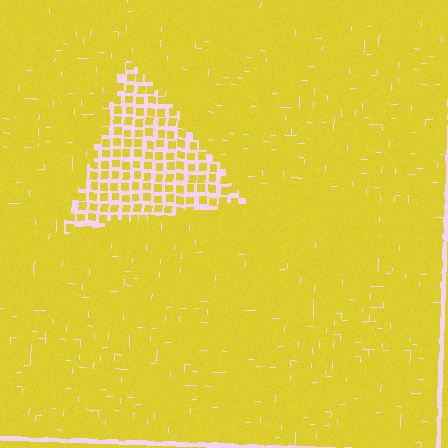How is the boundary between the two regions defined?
The boundary is defined by a change in element density (approximately 2.4x ratio). All elements are the same color, size, and shape.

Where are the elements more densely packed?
The elements are more densely packed outside the triangle boundary.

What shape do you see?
I see a triangle.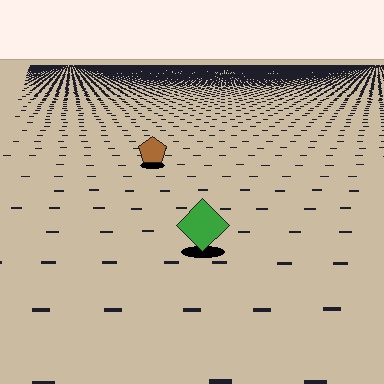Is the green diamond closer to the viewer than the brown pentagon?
Yes. The green diamond is closer — you can tell from the texture gradient: the ground texture is coarser near it.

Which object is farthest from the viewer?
The brown pentagon is farthest from the viewer. It appears smaller and the ground texture around it is denser.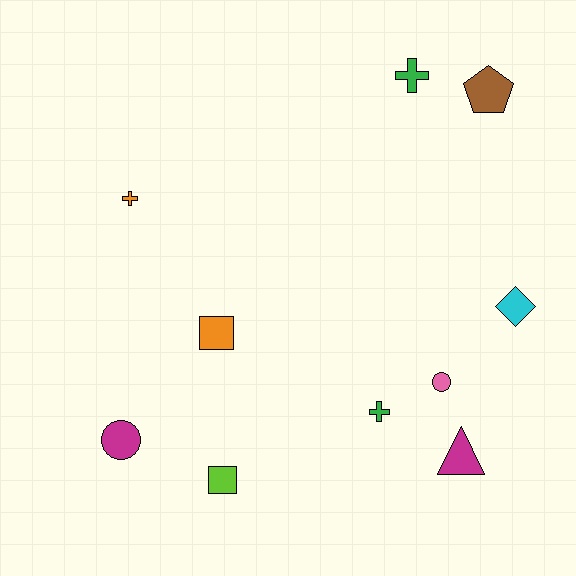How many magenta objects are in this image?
There are 2 magenta objects.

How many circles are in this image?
There are 2 circles.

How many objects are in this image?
There are 10 objects.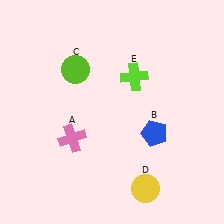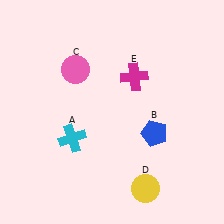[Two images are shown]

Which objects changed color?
A changed from pink to cyan. C changed from lime to pink. E changed from lime to magenta.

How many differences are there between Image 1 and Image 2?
There are 3 differences between the two images.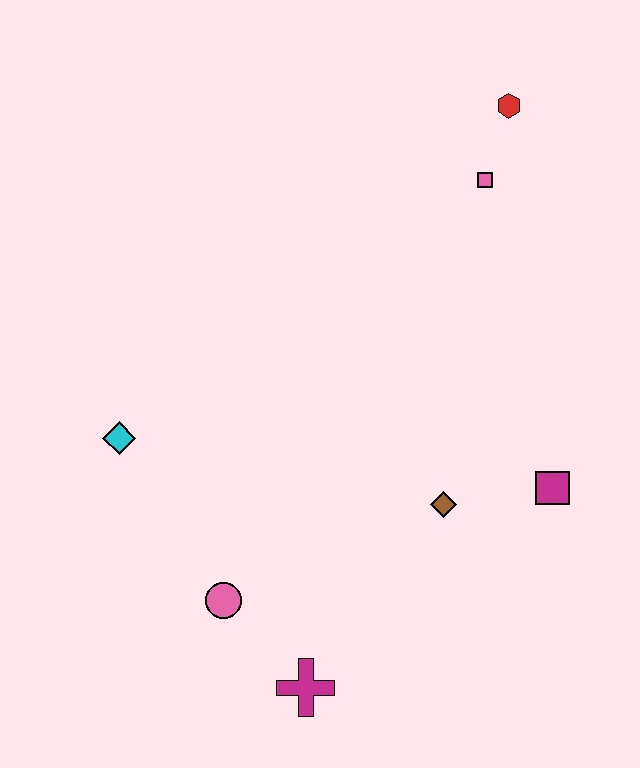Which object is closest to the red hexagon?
The pink square is closest to the red hexagon.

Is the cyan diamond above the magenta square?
Yes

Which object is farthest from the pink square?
The magenta cross is farthest from the pink square.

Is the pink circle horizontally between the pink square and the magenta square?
No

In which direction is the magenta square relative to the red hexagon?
The magenta square is below the red hexagon.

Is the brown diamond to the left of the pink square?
Yes